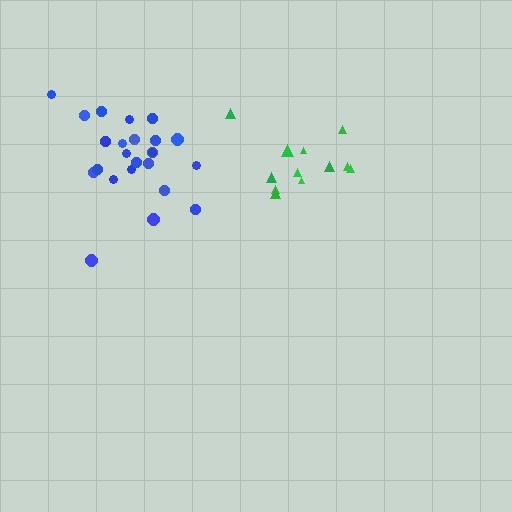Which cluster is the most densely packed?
Blue.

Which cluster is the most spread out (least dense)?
Green.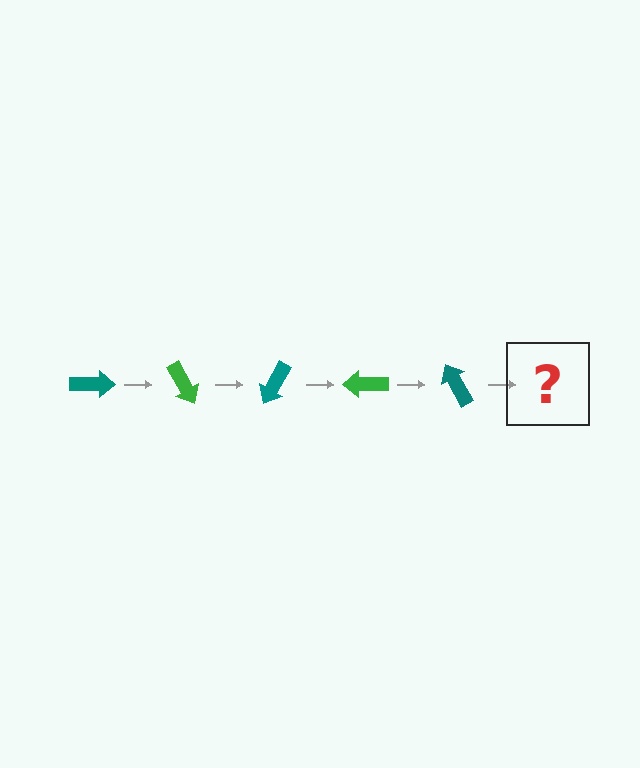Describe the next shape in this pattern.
It should be a green arrow, rotated 300 degrees from the start.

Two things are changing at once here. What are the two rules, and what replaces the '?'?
The two rules are that it rotates 60 degrees each step and the color cycles through teal and green. The '?' should be a green arrow, rotated 300 degrees from the start.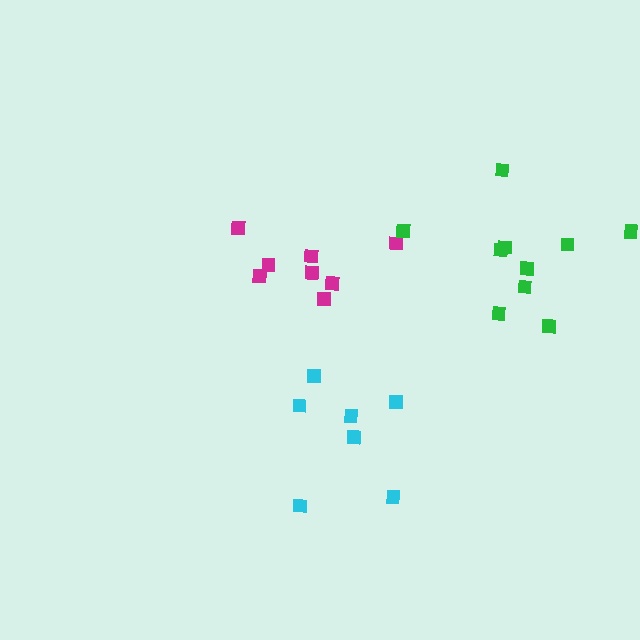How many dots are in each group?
Group 1: 8 dots, Group 2: 11 dots, Group 3: 7 dots (26 total).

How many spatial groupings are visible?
There are 3 spatial groupings.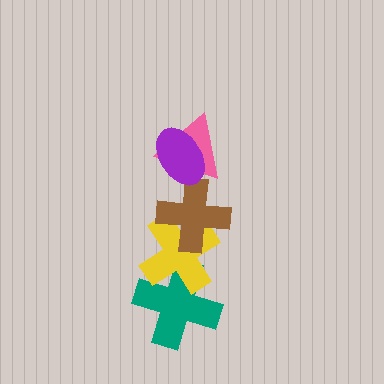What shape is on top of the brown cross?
The pink triangle is on top of the brown cross.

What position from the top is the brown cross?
The brown cross is 3rd from the top.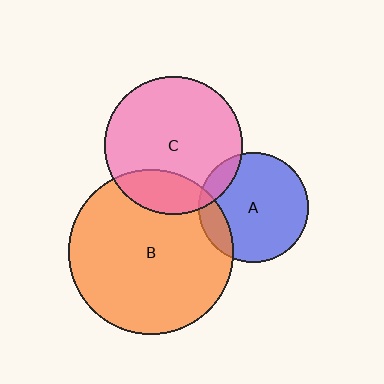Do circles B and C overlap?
Yes.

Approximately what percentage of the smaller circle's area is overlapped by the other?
Approximately 20%.